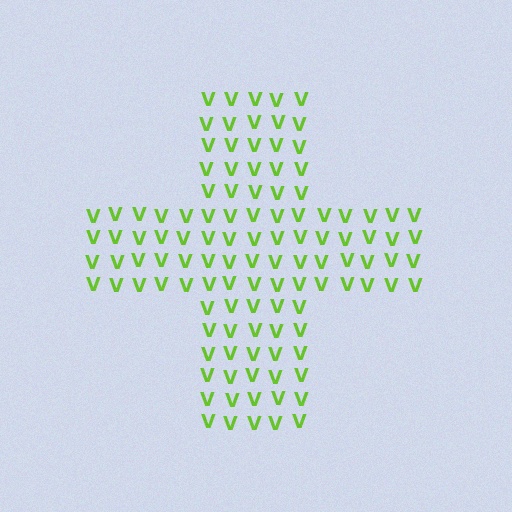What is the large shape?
The large shape is a cross.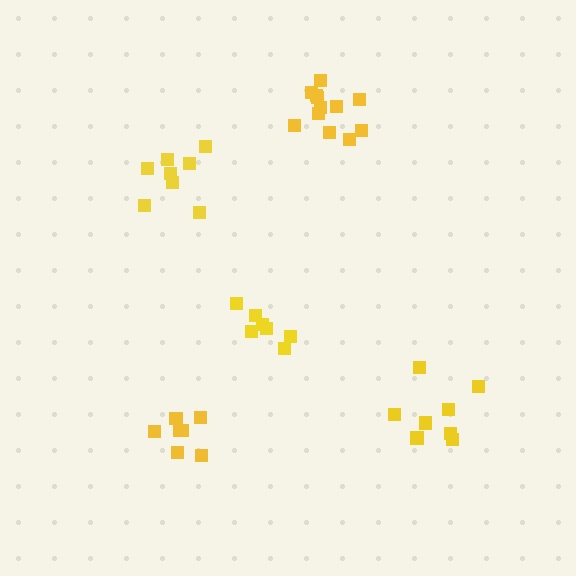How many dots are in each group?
Group 1: 8 dots, Group 2: 7 dots, Group 3: 12 dots, Group 4: 8 dots, Group 5: 7 dots (42 total).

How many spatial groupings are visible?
There are 5 spatial groupings.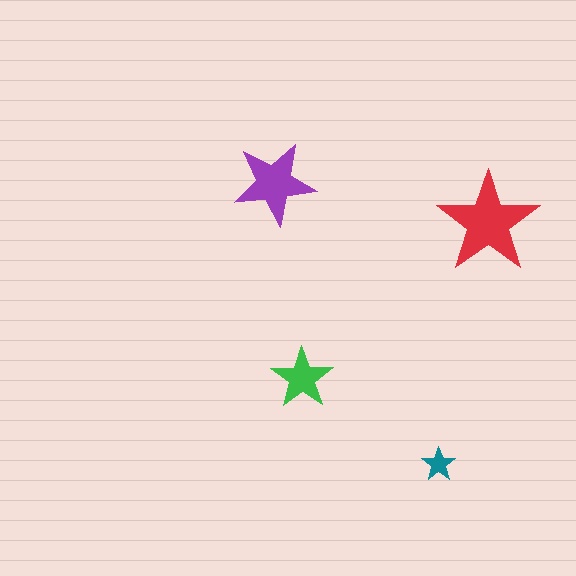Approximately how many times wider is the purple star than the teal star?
About 2.5 times wider.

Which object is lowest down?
The teal star is bottommost.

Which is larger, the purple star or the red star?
The red one.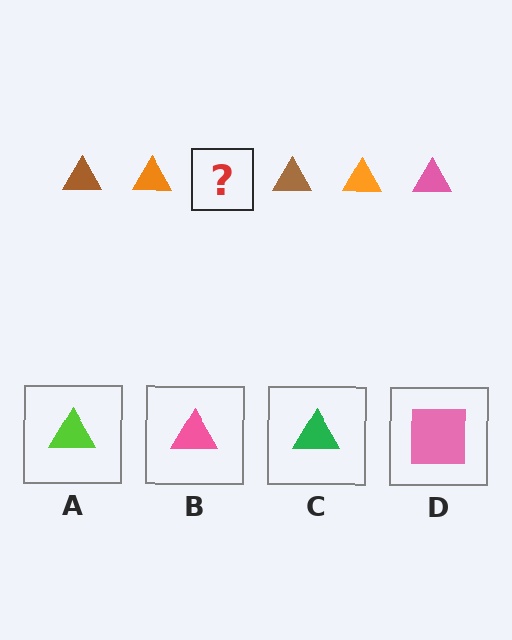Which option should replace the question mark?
Option B.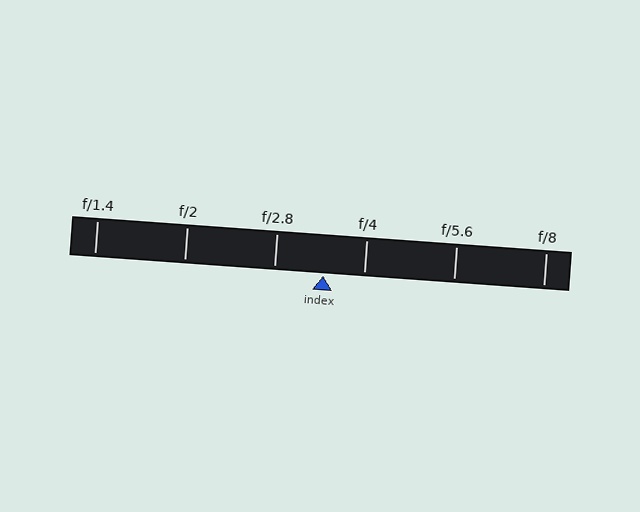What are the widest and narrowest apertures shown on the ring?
The widest aperture shown is f/1.4 and the narrowest is f/8.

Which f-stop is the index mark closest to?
The index mark is closest to f/4.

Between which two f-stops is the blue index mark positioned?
The index mark is between f/2.8 and f/4.